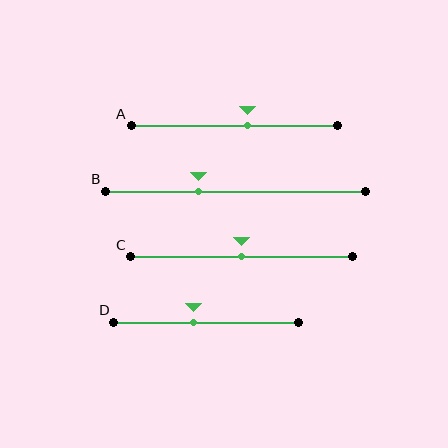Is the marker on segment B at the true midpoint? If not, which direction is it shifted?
No, the marker on segment B is shifted to the left by about 14% of the segment length.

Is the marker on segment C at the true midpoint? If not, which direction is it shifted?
Yes, the marker on segment C is at the true midpoint.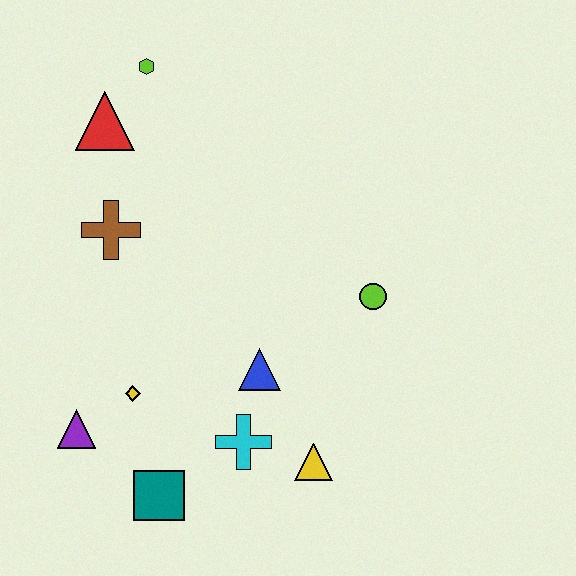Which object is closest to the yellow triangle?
The cyan cross is closest to the yellow triangle.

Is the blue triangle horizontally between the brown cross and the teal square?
No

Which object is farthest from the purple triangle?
The lime hexagon is farthest from the purple triangle.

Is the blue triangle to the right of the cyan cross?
Yes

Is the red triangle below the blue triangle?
No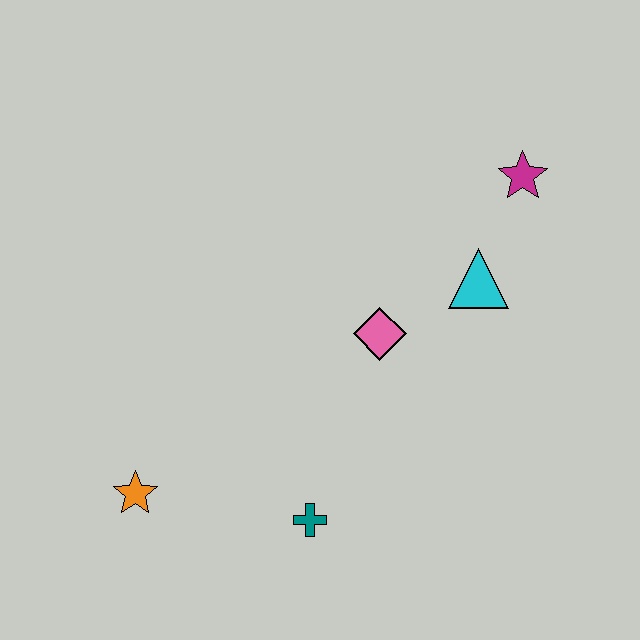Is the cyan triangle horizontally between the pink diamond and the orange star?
No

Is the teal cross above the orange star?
No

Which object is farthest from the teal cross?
The magenta star is farthest from the teal cross.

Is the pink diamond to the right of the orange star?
Yes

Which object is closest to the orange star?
The teal cross is closest to the orange star.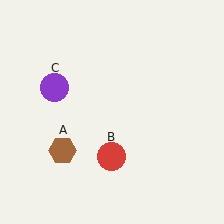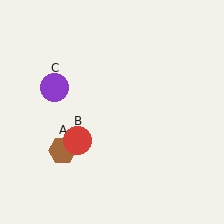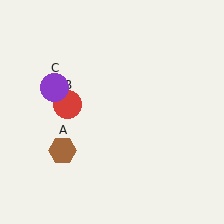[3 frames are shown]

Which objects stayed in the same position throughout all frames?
Brown hexagon (object A) and purple circle (object C) remained stationary.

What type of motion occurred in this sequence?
The red circle (object B) rotated clockwise around the center of the scene.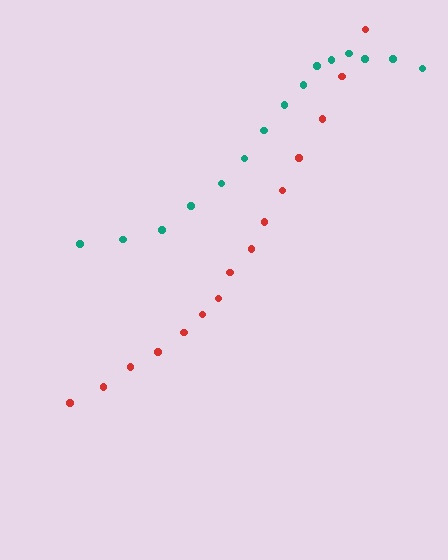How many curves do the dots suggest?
There are 2 distinct paths.